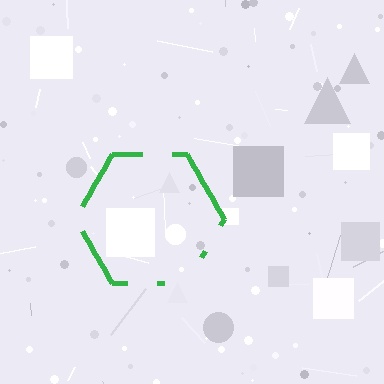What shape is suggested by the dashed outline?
The dashed outline suggests a hexagon.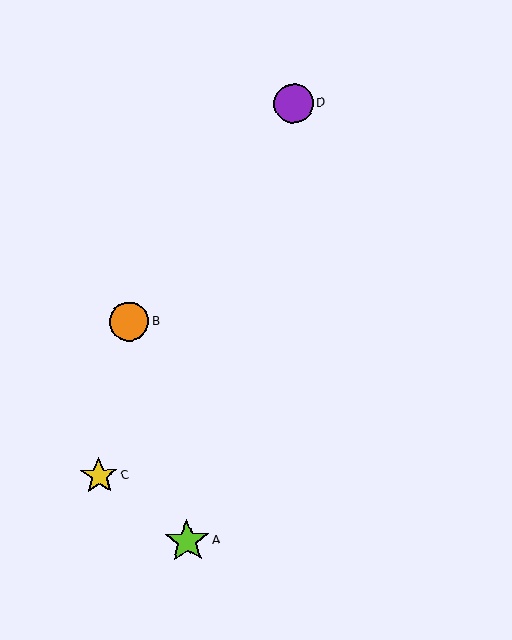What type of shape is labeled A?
Shape A is a lime star.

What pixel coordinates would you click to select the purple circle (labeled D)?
Click at (294, 104) to select the purple circle D.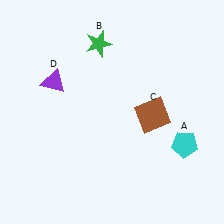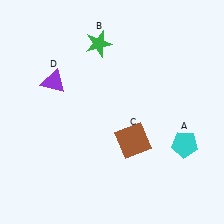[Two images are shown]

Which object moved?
The brown square (C) moved down.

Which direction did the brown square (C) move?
The brown square (C) moved down.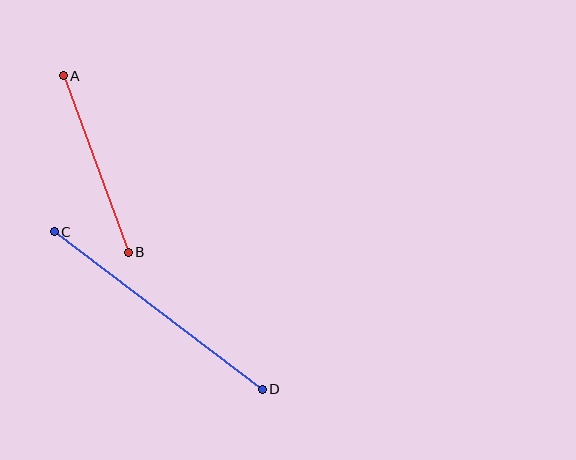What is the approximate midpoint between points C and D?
The midpoint is at approximately (158, 311) pixels.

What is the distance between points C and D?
The distance is approximately 261 pixels.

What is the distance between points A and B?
The distance is approximately 188 pixels.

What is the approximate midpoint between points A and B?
The midpoint is at approximately (96, 164) pixels.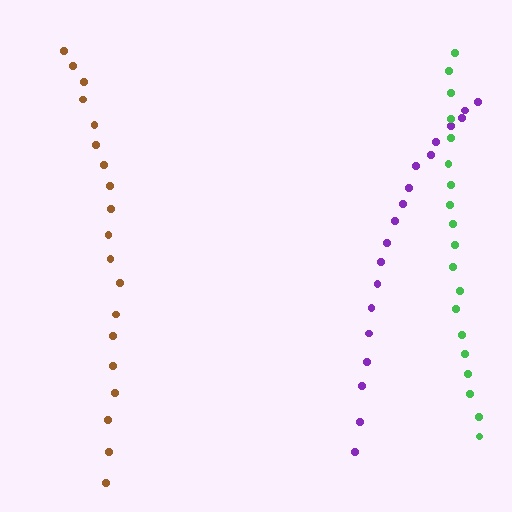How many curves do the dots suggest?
There are 3 distinct paths.